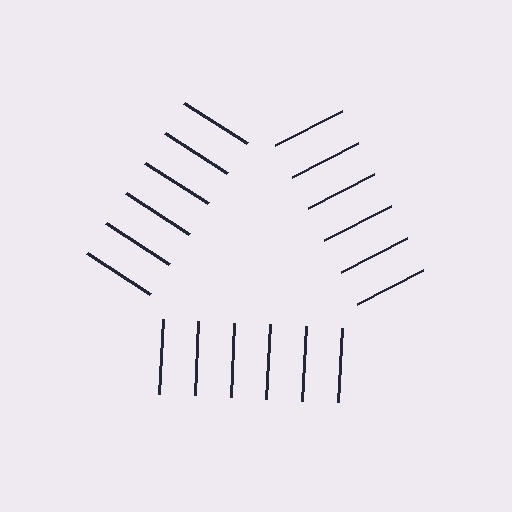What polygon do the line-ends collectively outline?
An illusory triangle — the line segments terminate on its edges but no continuous stroke is drawn.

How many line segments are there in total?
18 — 6 along each of the 3 edges.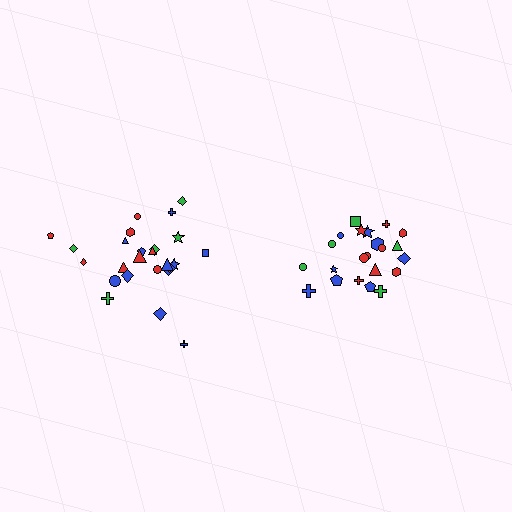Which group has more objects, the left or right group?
The left group.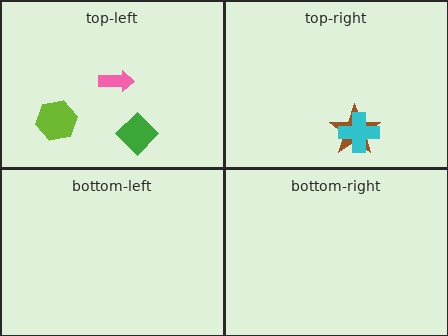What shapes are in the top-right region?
The brown star, the cyan cross.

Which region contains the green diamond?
The top-left region.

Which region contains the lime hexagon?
The top-left region.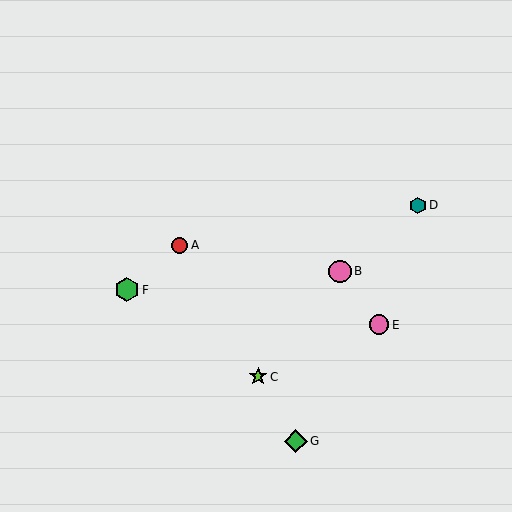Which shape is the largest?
The green hexagon (labeled F) is the largest.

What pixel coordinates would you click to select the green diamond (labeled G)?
Click at (296, 441) to select the green diamond G.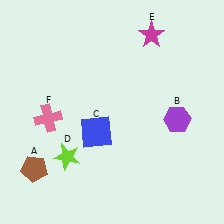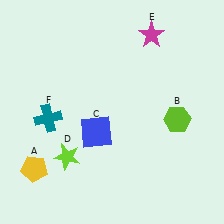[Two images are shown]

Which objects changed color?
A changed from brown to yellow. B changed from purple to lime. F changed from pink to teal.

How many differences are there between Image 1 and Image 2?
There are 3 differences between the two images.